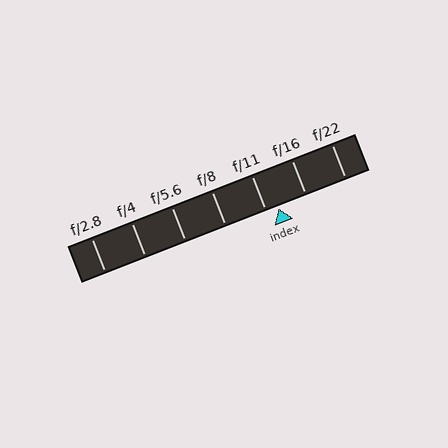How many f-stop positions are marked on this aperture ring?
There are 7 f-stop positions marked.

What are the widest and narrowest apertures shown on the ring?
The widest aperture shown is f/2.8 and the narrowest is f/22.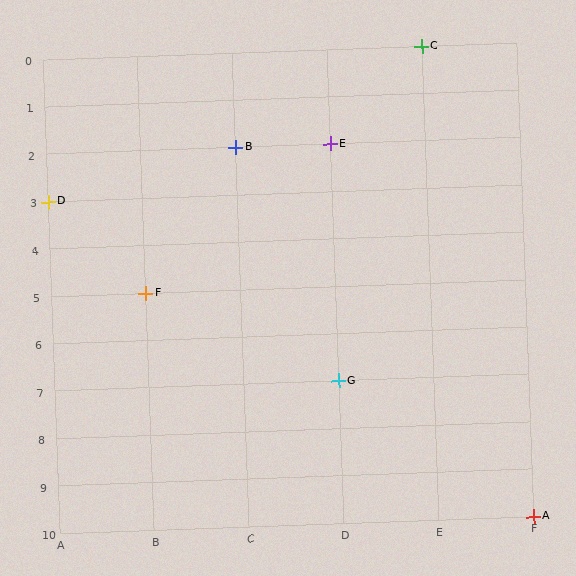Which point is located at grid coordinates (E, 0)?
Point C is at (E, 0).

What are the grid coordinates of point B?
Point B is at grid coordinates (C, 2).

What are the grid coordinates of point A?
Point A is at grid coordinates (F, 10).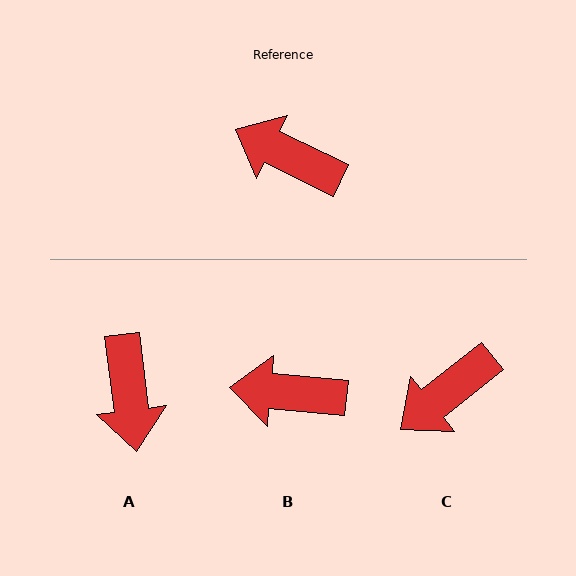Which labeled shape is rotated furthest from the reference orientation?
A, about 123 degrees away.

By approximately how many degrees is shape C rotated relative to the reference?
Approximately 64 degrees counter-clockwise.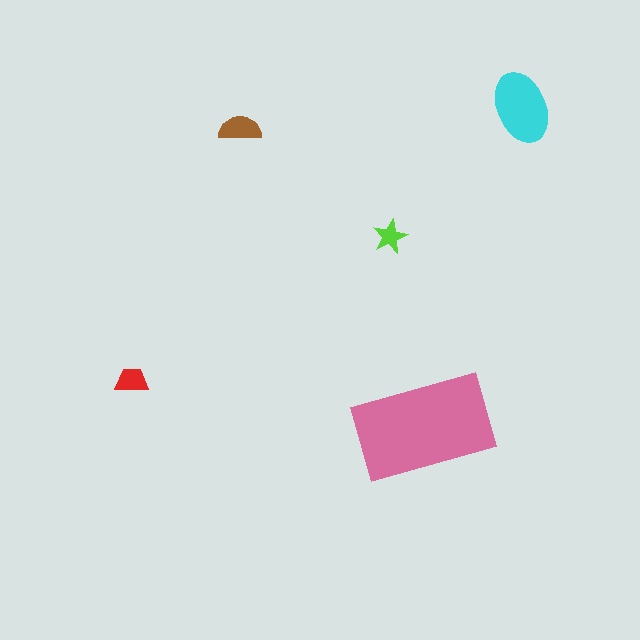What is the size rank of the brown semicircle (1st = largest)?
3rd.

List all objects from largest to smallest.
The pink rectangle, the cyan ellipse, the brown semicircle, the red trapezoid, the lime star.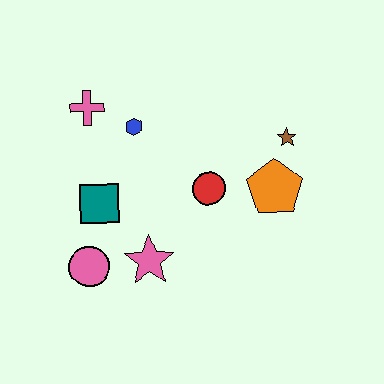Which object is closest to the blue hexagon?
The pink cross is closest to the blue hexagon.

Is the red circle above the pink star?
Yes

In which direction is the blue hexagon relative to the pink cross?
The blue hexagon is to the right of the pink cross.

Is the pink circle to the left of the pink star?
Yes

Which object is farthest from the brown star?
The pink circle is farthest from the brown star.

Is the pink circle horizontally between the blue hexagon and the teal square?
No